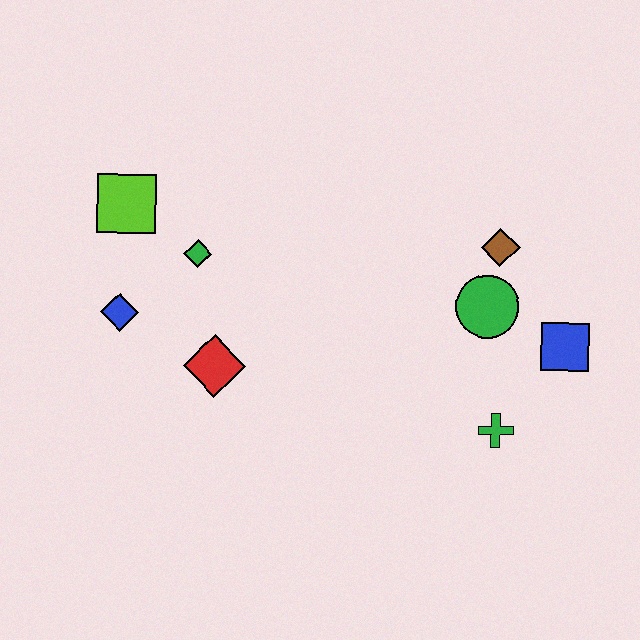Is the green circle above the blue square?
Yes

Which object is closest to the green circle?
The brown diamond is closest to the green circle.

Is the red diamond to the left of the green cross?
Yes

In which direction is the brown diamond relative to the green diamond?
The brown diamond is to the right of the green diamond.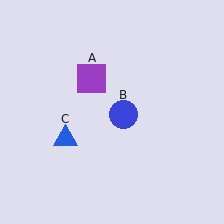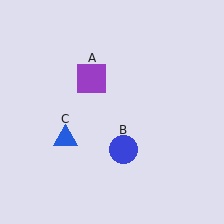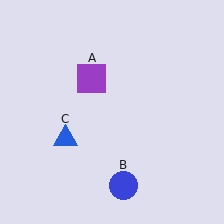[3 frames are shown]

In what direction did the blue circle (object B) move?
The blue circle (object B) moved down.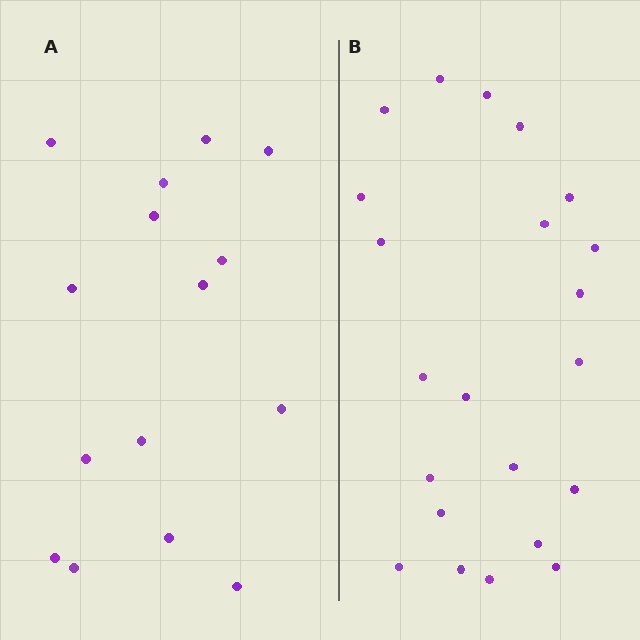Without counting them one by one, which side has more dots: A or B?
Region B (the right region) has more dots.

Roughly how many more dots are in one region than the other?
Region B has roughly 8 or so more dots than region A.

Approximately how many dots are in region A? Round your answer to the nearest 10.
About 20 dots. (The exact count is 15, which rounds to 20.)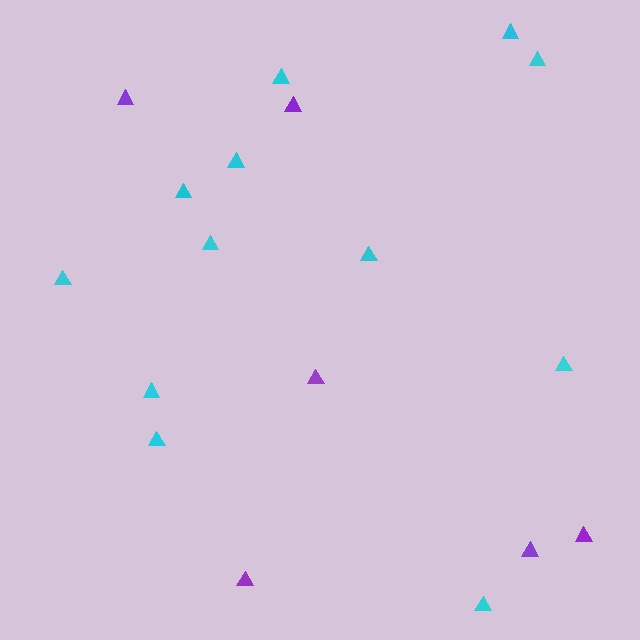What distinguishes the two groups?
There are 2 groups: one group of purple triangles (6) and one group of cyan triangles (12).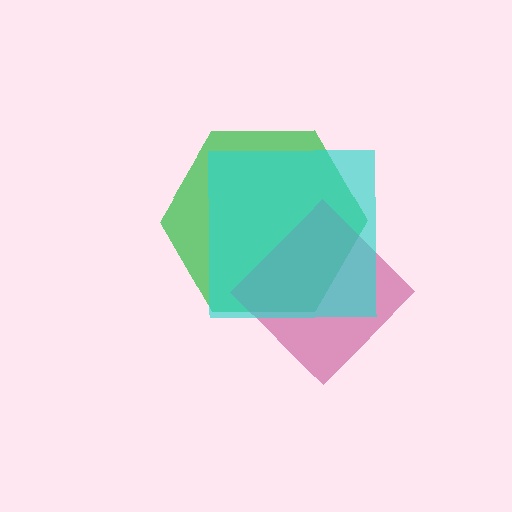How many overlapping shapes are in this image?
There are 3 overlapping shapes in the image.